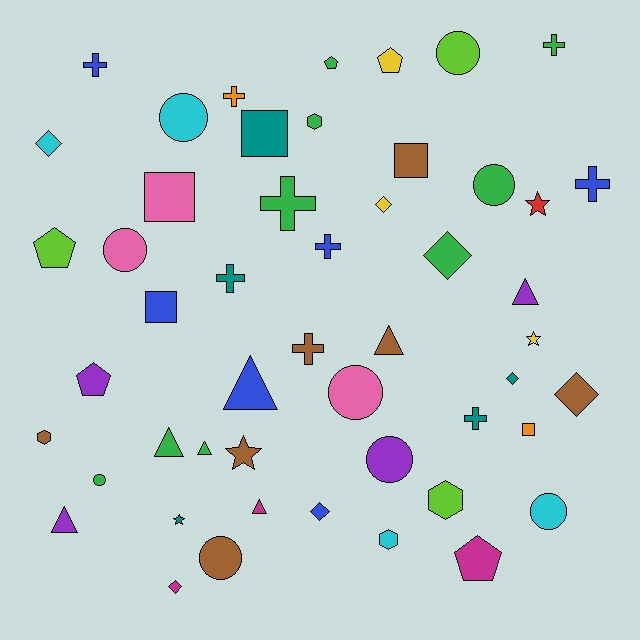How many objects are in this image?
There are 50 objects.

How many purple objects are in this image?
There are 4 purple objects.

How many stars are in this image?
There are 4 stars.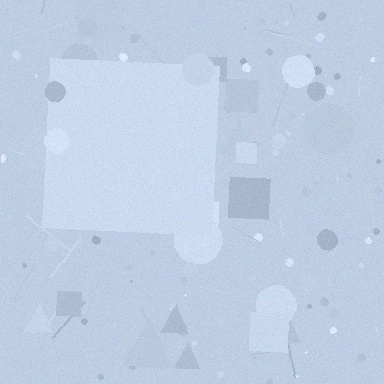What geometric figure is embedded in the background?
A square is embedded in the background.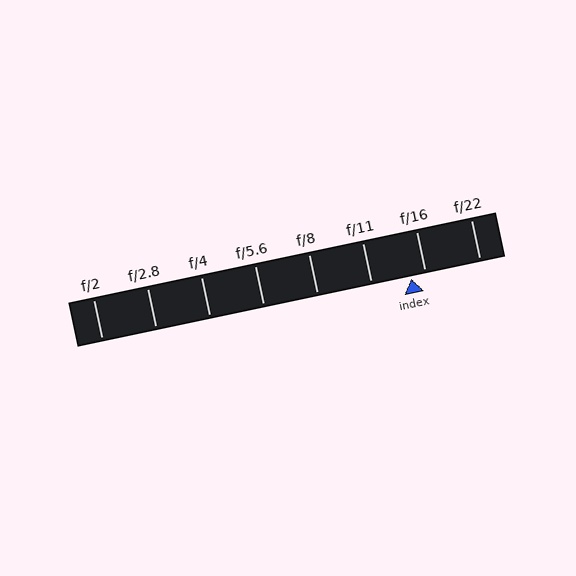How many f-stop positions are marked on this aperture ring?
There are 8 f-stop positions marked.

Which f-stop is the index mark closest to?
The index mark is closest to f/16.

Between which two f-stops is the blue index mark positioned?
The index mark is between f/11 and f/16.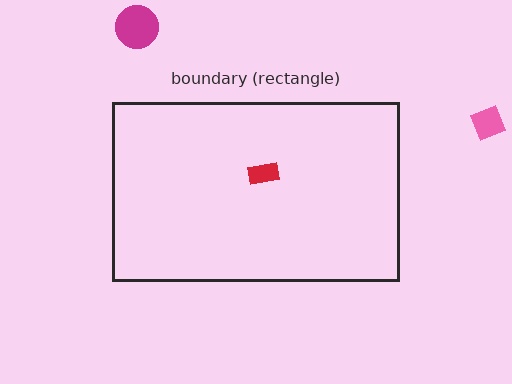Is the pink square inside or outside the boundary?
Outside.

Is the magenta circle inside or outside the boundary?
Outside.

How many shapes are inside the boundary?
1 inside, 2 outside.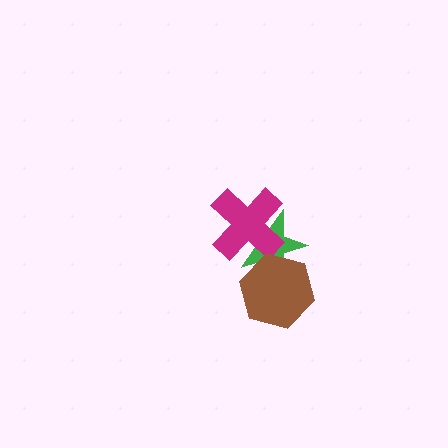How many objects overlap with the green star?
2 objects overlap with the green star.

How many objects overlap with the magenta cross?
1 object overlaps with the magenta cross.